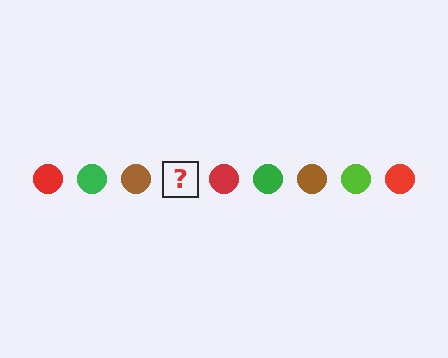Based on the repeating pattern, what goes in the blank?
The blank should be a lime circle.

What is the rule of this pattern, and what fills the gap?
The rule is that the pattern cycles through red, green, brown, lime circles. The gap should be filled with a lime circle.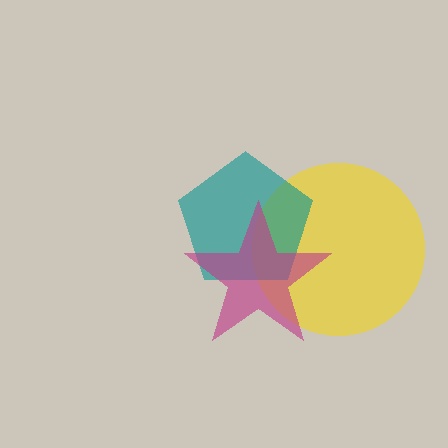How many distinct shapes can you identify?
There are 3 distinct shapes: a yellow circle, a teal pentagon, a magenta star.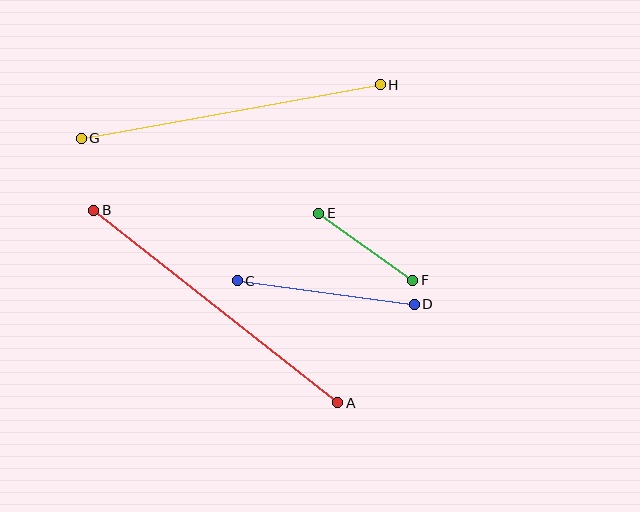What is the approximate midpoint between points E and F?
The midpoint is at approximately (366, 247) pixels.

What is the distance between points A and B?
The distance is approximately 311 pixels.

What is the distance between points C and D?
The distance is approximately 179 pixels.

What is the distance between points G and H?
The distance is approximately 304 pixels.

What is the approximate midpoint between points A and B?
The midpoint is at approximately (216, 306) pixels.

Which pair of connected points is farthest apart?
Points A and B are farthest apart.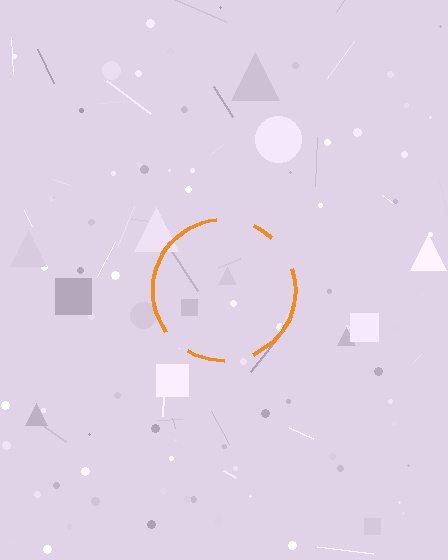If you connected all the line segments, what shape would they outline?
They would outline a circle.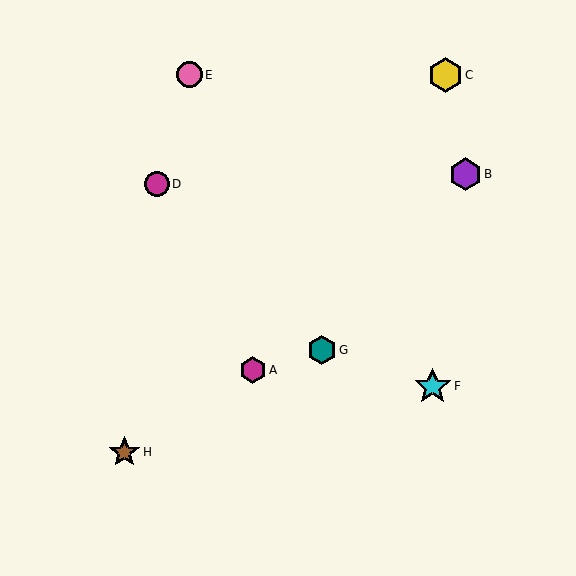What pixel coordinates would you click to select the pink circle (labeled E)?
Click at (189, 75) to select the pink circle E.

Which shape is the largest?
The cyan star (labeled F) is the largest.